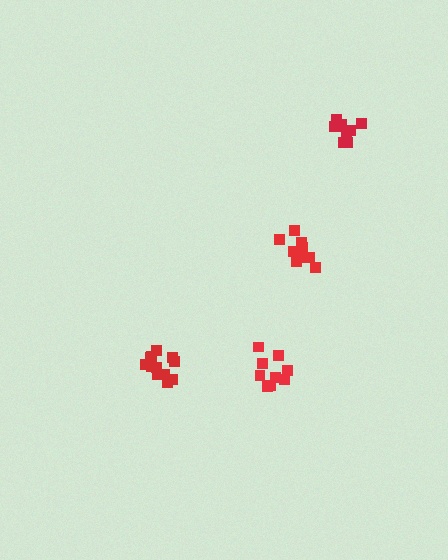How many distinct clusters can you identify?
There are 4 distinct clusters.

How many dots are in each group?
Group 1: 9 dots, Group 2: 12 dots, Group 3: 10 dots, Group 4: 9 dots (40 total).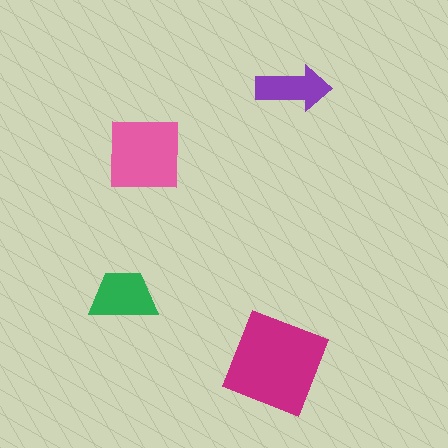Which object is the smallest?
The purple arrow.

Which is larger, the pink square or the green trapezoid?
The pink square.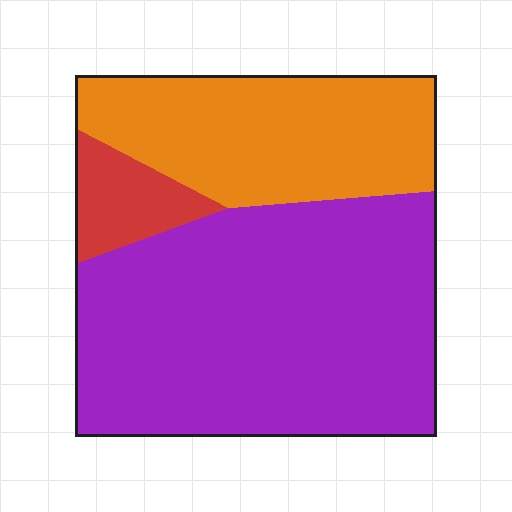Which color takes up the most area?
Purple, at roughly 60%.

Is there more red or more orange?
Orange.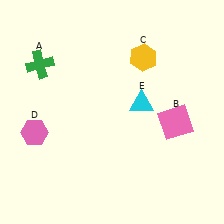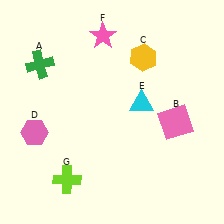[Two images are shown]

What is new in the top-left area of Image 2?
A pink star (F) was added in the top-left area of Image 2.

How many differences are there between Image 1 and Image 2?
There are 2 differences between the two images.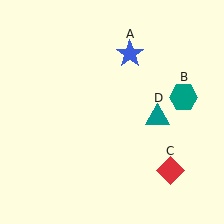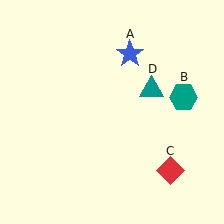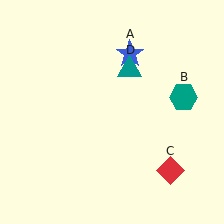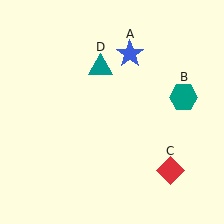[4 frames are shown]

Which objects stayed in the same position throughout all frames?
Blue star (object A) and teal hexagon (object B) and red diamond (object C) remained stationary.